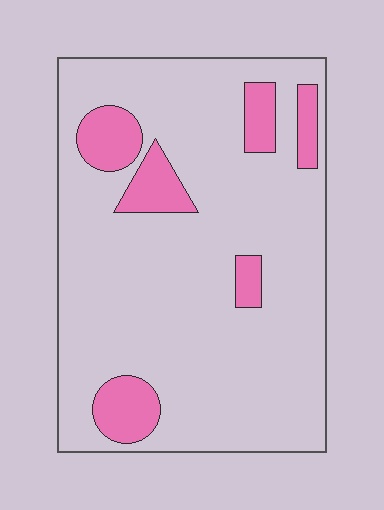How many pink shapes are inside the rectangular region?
6.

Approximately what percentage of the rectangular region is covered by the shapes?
Approximately 15%.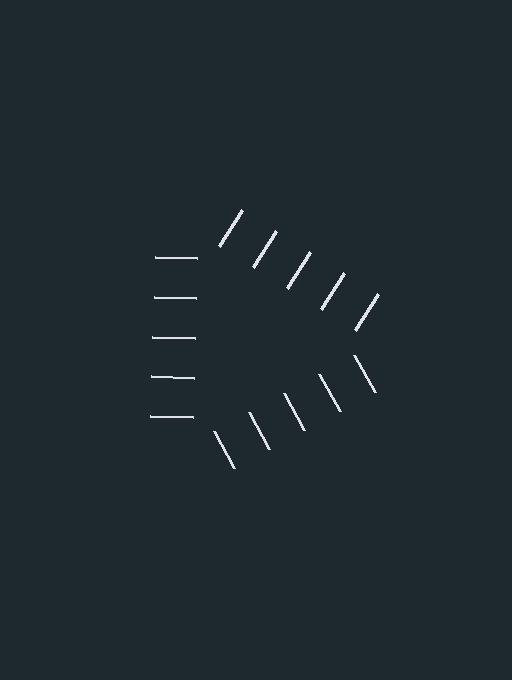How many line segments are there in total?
15 — 5 along each of the 3 edges.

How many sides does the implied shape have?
3 sides — the line-ends trace a triangle.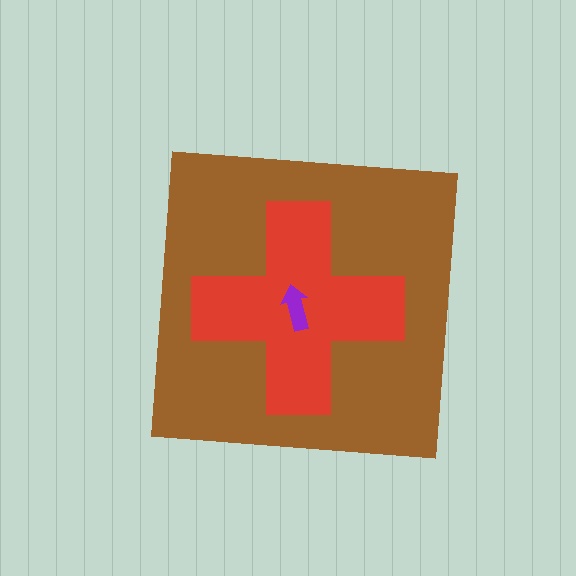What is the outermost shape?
The brown square.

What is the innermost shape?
The purple arrow.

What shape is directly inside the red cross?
The purple arrow.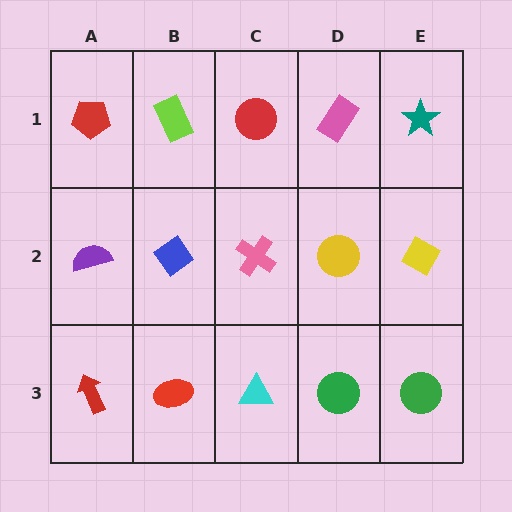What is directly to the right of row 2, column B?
A pink cross.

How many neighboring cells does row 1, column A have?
2.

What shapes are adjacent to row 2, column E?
A teal star (row 1, column E), a green circle (row 3, column E), a yellow circle (row 2, column D).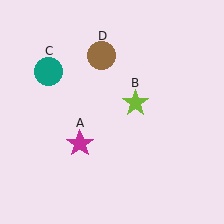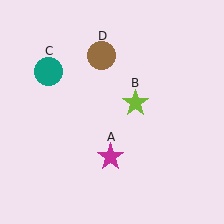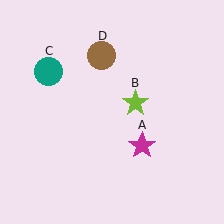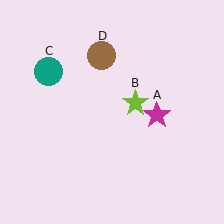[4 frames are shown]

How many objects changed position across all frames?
1 object changed position: magenta star (object A).